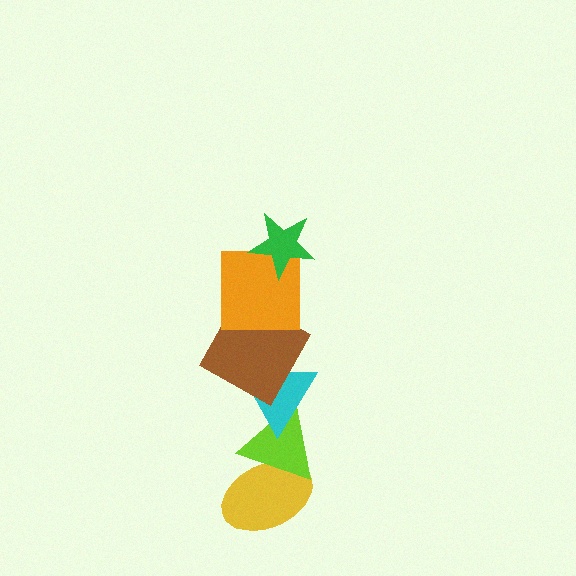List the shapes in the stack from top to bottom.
From top to bottom: the green star, the orange square, the brown square, the cyan triangle, the lime triangle, the yellow ellipse.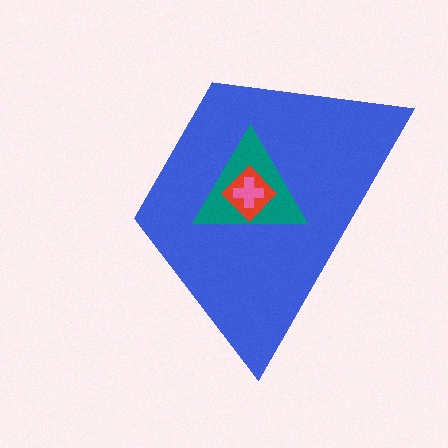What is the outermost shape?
The blue trapezoid.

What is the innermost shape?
The pink cross.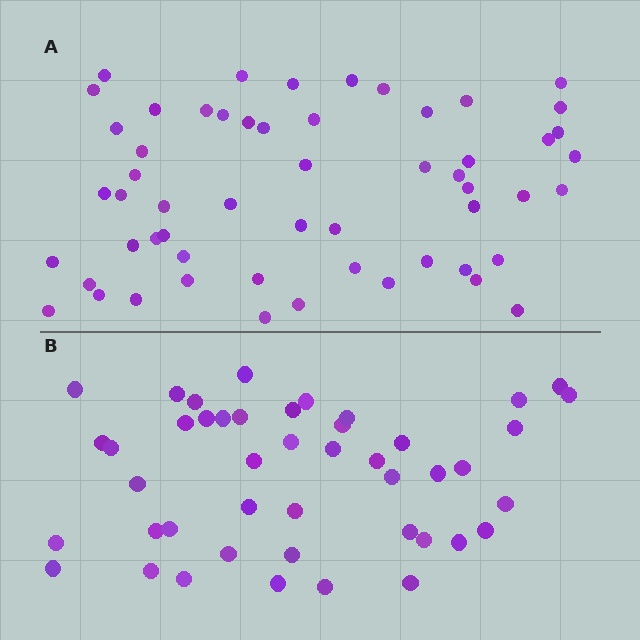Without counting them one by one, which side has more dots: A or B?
Region A (the top region) has more dots.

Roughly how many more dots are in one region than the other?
Region A has roughly 12 or so more dots than region B.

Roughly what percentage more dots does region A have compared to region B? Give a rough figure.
About 25% more.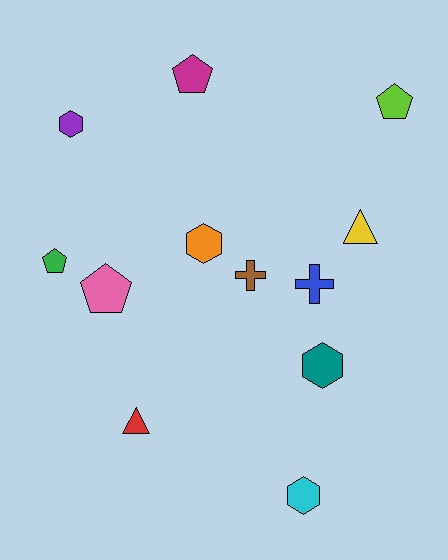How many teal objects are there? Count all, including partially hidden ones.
There is 1 teal object.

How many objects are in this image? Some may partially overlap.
There are 12 objects.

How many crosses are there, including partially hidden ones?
There are 2 crosses.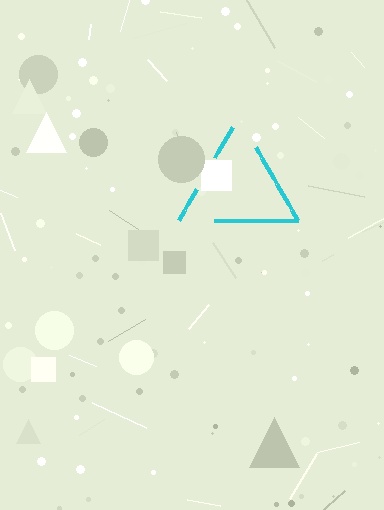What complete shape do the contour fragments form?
The contour fragments form a triangle.